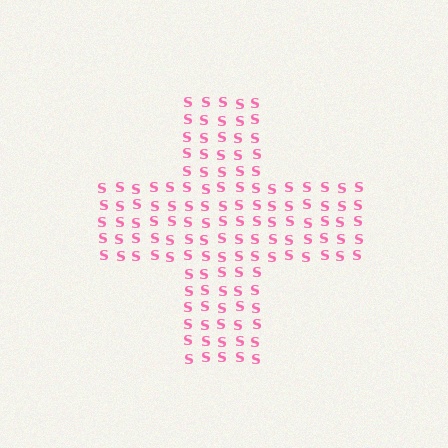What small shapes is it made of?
It is made of small letter S's.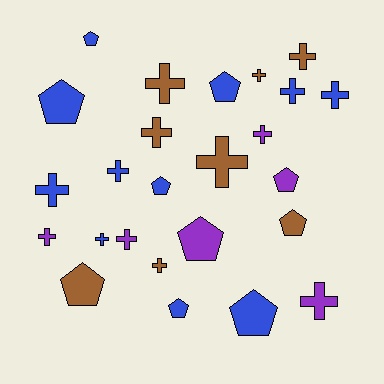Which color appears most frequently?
Blue, with 11 objects.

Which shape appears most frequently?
Cross, with 15 objects.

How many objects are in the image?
There are 25 objects.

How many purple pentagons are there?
There are 2 purple pentagons.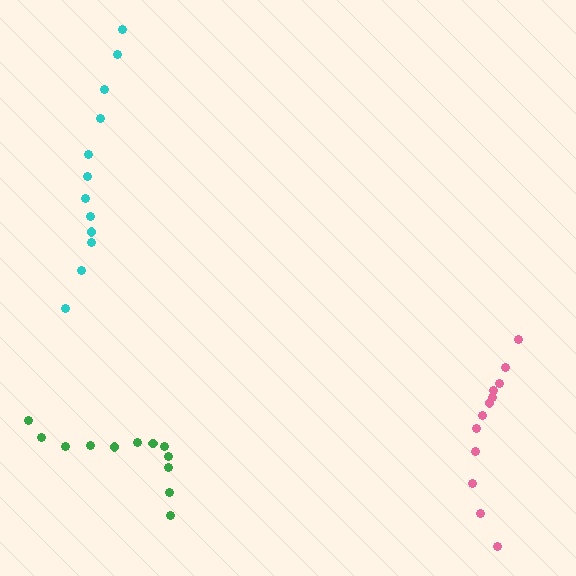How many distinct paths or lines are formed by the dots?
There are 3 distinct paths.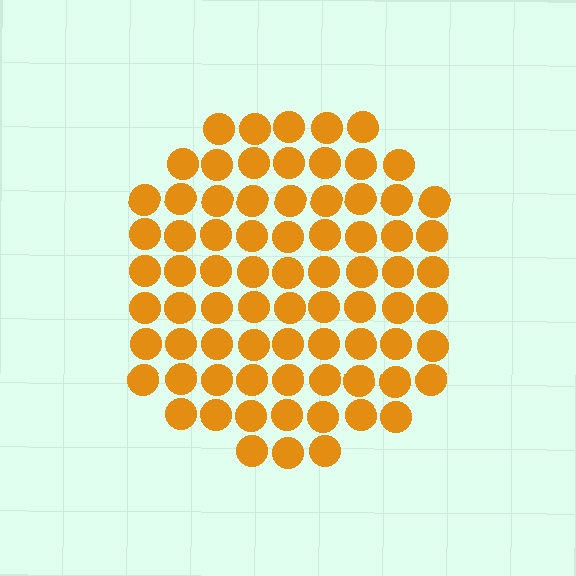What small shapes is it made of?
It is made of small circles.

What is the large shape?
The large shape is a circle.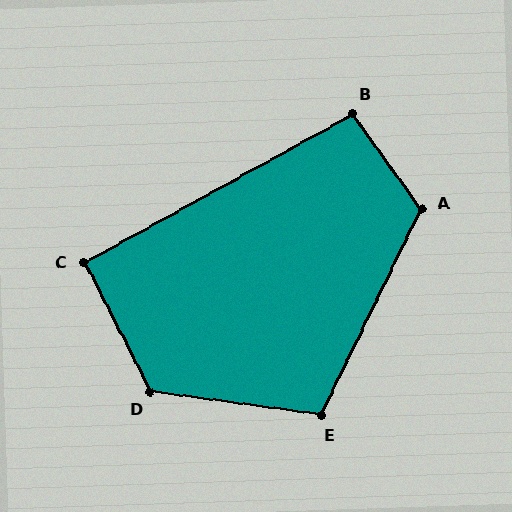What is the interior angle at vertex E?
Approximately 108 degrees (obtuse).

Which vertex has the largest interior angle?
D, at approximately 125 degrees.